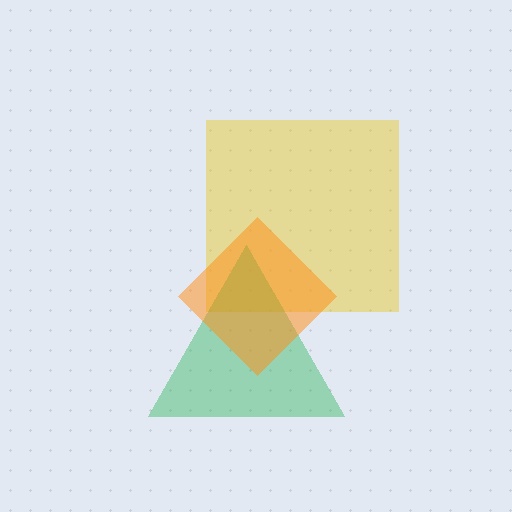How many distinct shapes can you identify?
There are 3 distinct shapes: a yellow square, a green triangle, an orange diamond.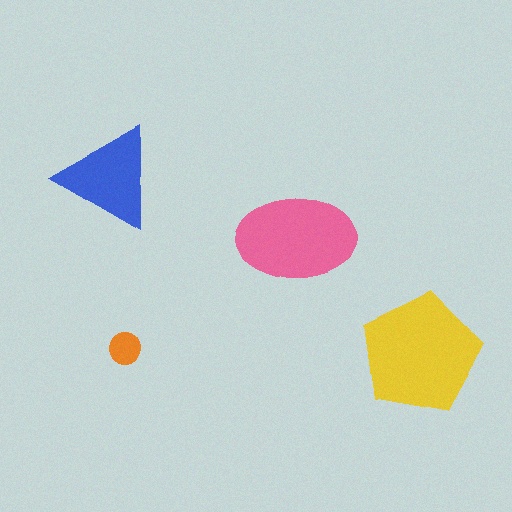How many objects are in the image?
There are 4 objects in the image.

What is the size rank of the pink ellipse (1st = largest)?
2nd.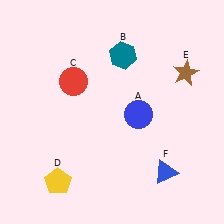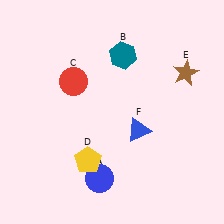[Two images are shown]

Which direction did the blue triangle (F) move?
The blue triangle (F) moved up.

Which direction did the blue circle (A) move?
The blue circle (A) moved down.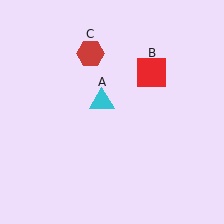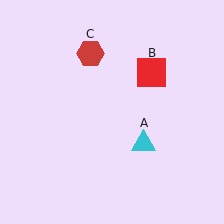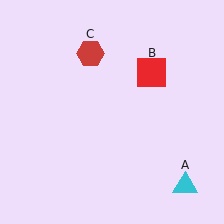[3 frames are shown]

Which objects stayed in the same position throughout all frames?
Red square (object B) and red hexagon (object C) remained stationary.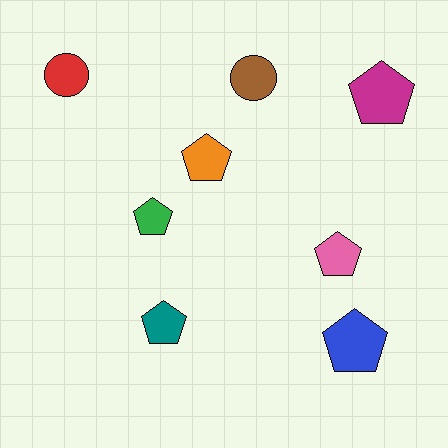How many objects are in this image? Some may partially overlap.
There are 8 objects.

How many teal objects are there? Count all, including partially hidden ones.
There is 1 teal object.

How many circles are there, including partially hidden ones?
There are 2 circles.